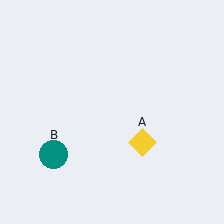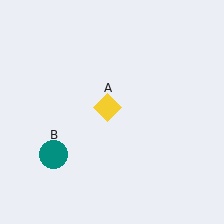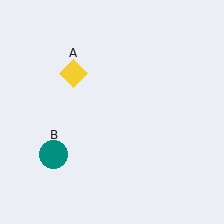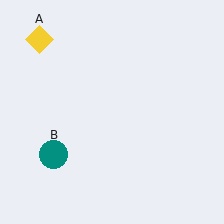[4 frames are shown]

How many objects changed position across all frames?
1 object changed position: yellow diamond (object A).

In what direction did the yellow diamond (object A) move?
The yellow diamond (object A) moved up and to the left.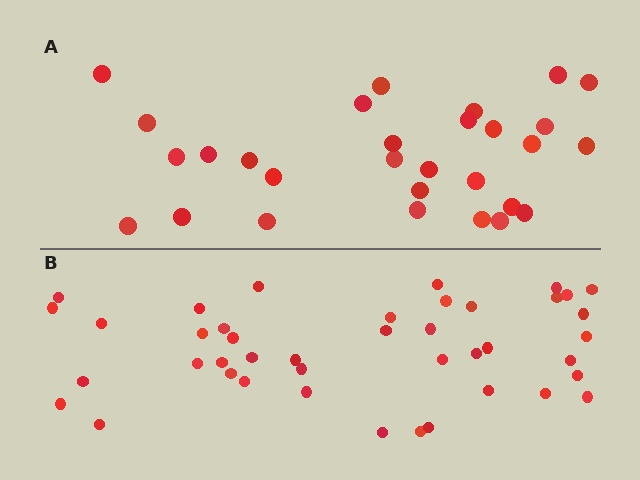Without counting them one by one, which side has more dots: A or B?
Region B (the bottom region) has more dots.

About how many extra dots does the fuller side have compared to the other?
Region B has approximately 15 more dots than region A.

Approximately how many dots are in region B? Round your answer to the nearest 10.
About 40 dots. (The exact count is 42, which rounds to 40.)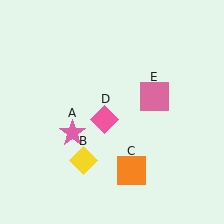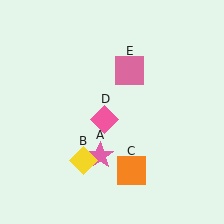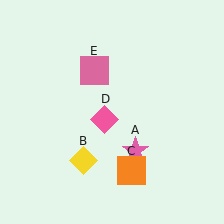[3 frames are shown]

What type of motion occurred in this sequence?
The pink star (object A), pink square (object E) rotated counterclockwise around the center of the scene.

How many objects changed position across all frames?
2 objects changed position: pink star (object A), pink square (object E).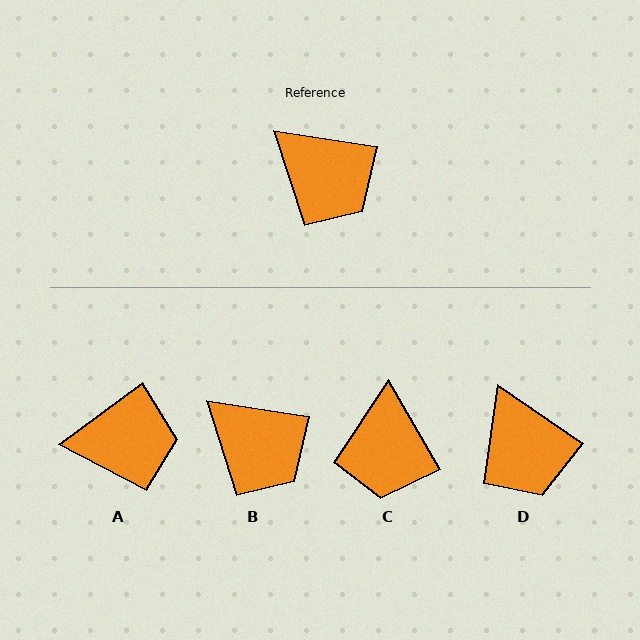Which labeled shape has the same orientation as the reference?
B.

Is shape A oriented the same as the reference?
No, it is off by about 45 degrees.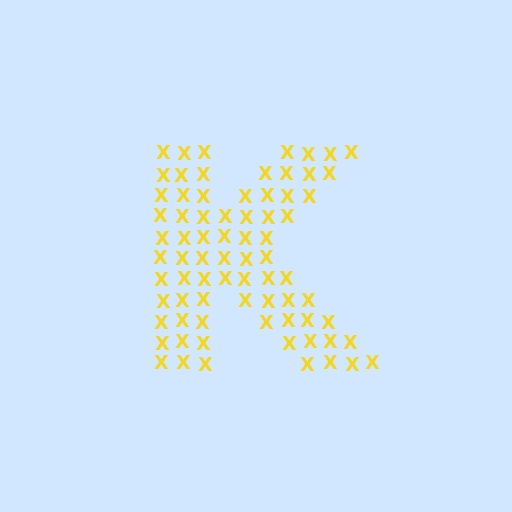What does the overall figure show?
The overall figure shows the letter K.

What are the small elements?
The small elements are letter X's.